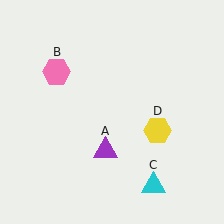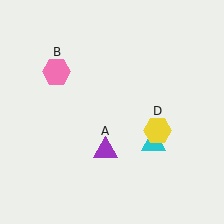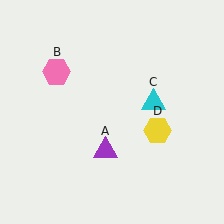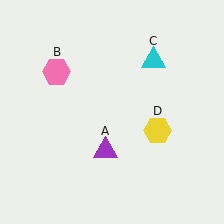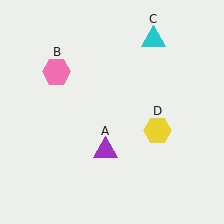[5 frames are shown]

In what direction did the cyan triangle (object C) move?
The cyan triangle (object C) moved up.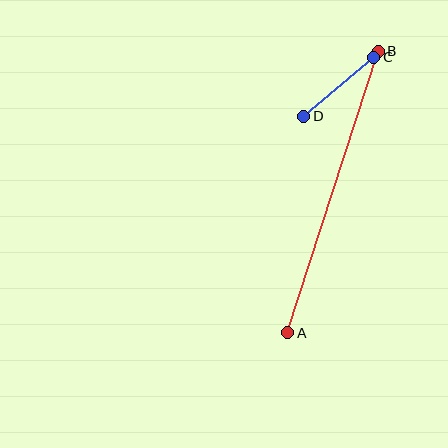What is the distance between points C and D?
The distance is approximately 91 pixels.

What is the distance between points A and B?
The distance is approximately 296 pixels.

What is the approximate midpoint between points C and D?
The midpoint is at approximately (339, 87) pixels.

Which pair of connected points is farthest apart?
Points A and B are farthest apart.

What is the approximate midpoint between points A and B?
The midpoint is at approximately (333, 192) pixels.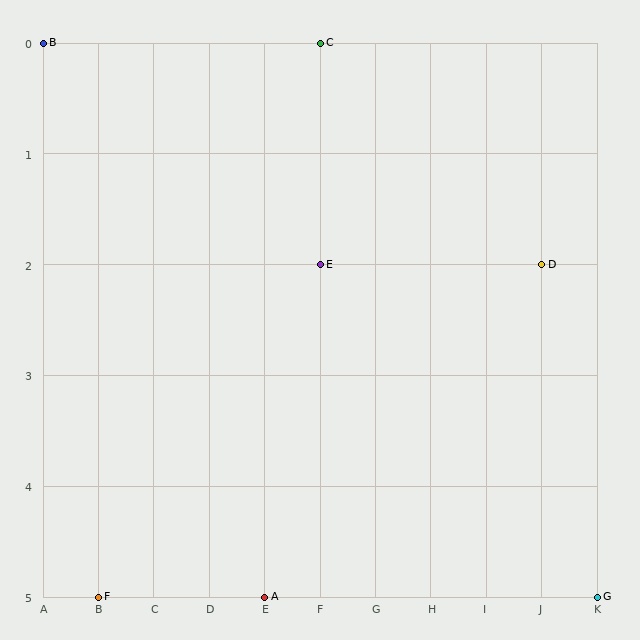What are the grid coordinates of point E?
Point E is at grid coordinates (F, 2).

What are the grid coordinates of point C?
Point C is at grid coordinates (F, 0).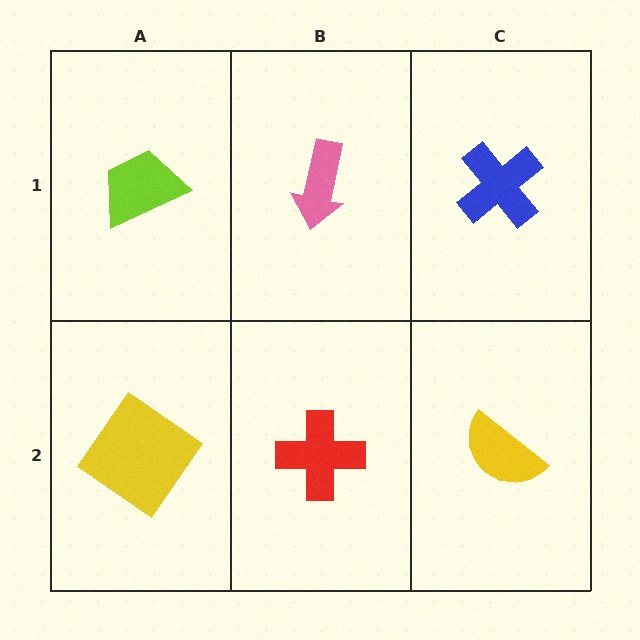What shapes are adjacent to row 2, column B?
A pink arrow (row 1, column B), a yellow diamond (row 2, column A), a yellow semicircle (row 2, column C).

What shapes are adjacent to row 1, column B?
A red cross (row 2, column B), a lime trapezoid (row 1, column A), a blue cross (row 1, column C).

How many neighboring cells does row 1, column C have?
2.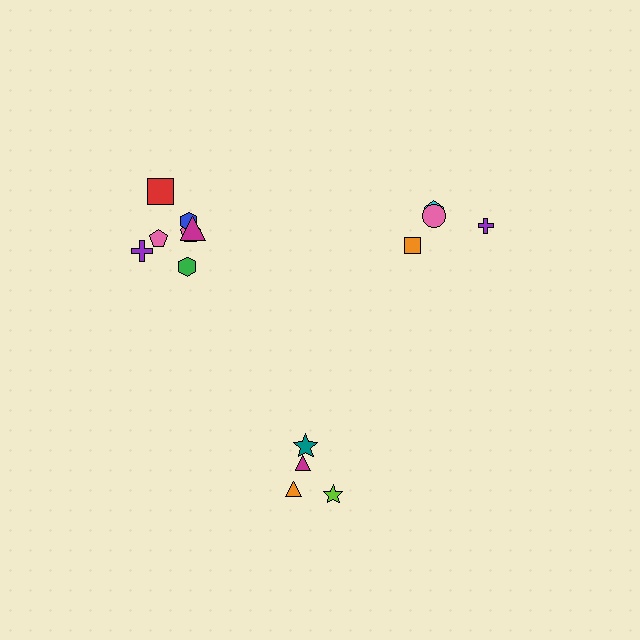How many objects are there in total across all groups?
There are 15 objects.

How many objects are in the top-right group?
There are 4 objects.